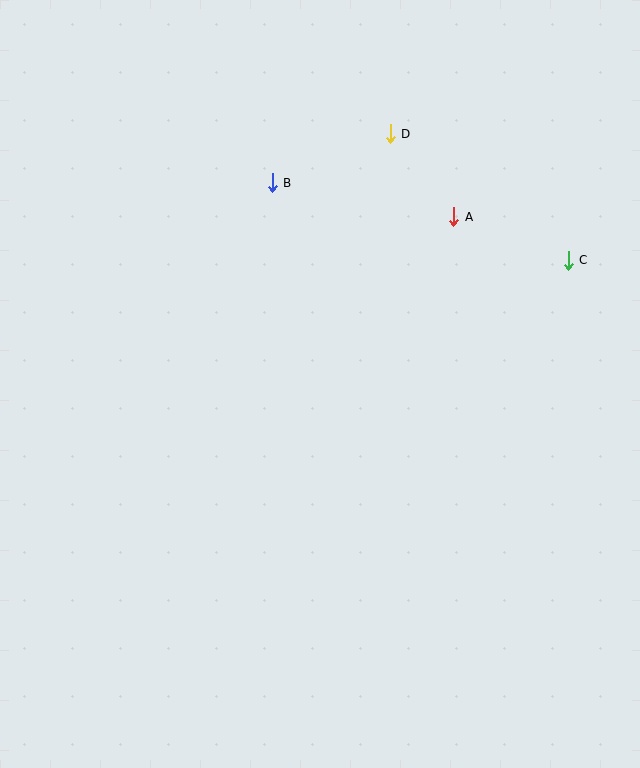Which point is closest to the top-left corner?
Point B is closest to the top-left corner.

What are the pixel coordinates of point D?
Point D is at (390, 134).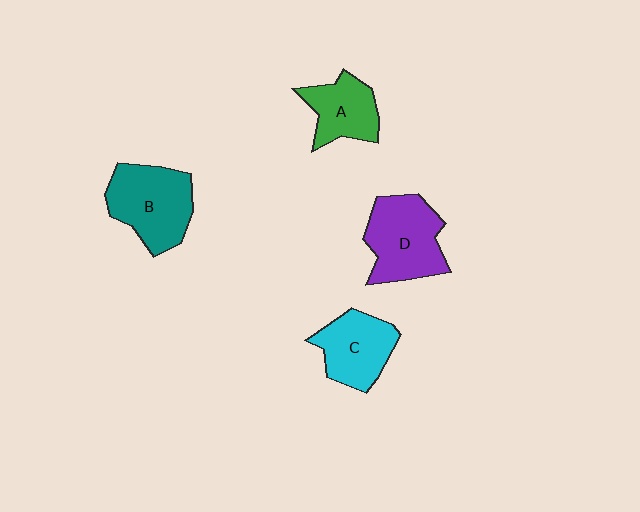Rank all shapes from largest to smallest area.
From largest to smallest: B (teal), D (purple), C (cyan), A (green).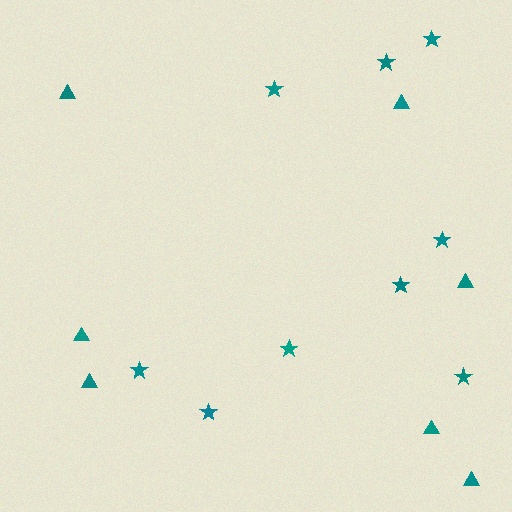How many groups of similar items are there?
There are 2 groups: one group of stars (9) and one group of triangles (7).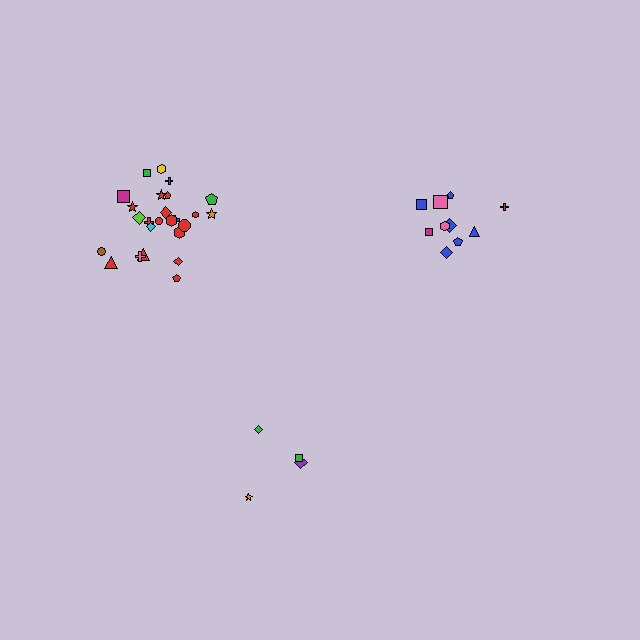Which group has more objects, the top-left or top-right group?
The top-left group.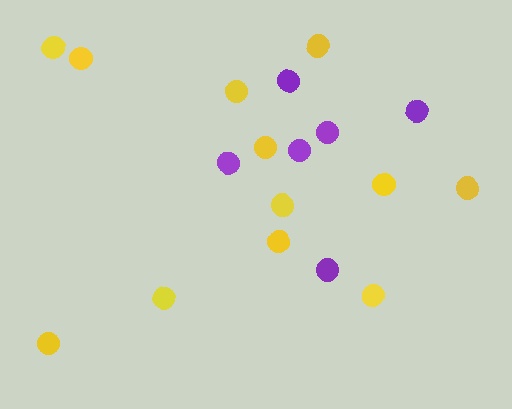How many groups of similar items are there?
There are 2 groups: one group of purple circles (6) and one group of yellow circles (12).